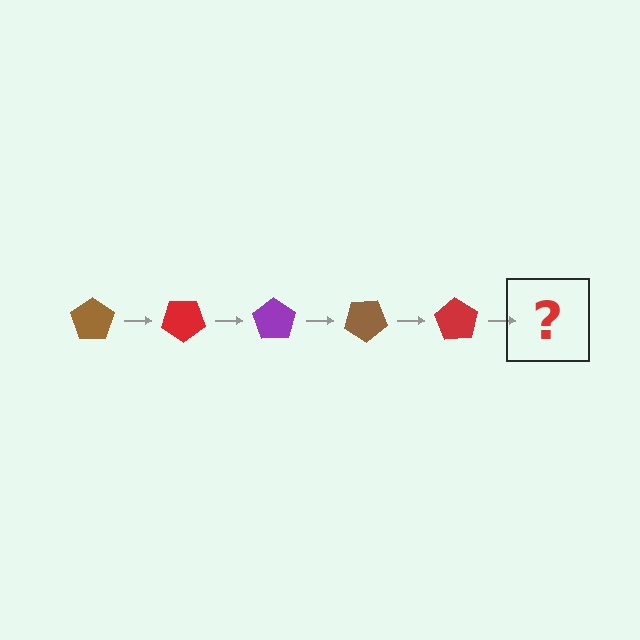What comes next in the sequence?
The next element should be a purple pentagon, rotated 175 degrees from the start.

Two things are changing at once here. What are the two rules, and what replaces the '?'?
The two rules are that it rotates 35 degrees each step and the color cycles through brown, red, and purple. The '?' should be a purple pentagon, rotated 175 degrees from the start.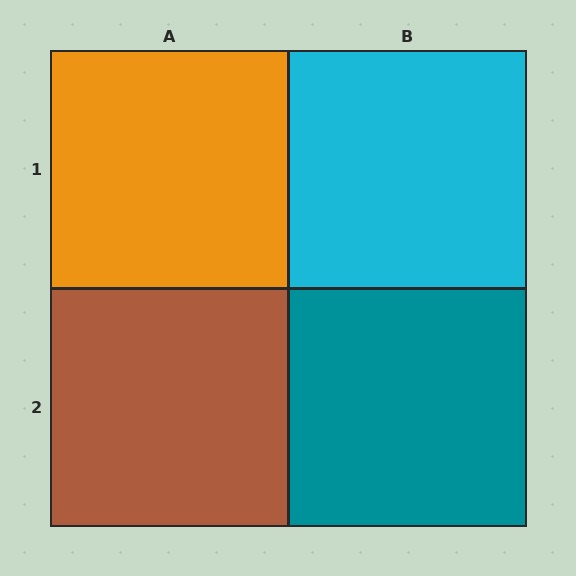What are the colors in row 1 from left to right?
Orange, cyan.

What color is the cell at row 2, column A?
Brown.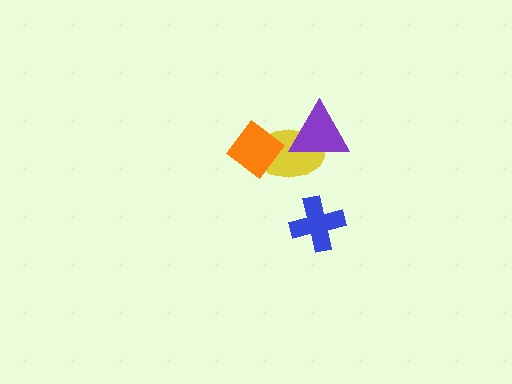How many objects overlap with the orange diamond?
1 object overlaps with the orange diamond.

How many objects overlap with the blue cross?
0 objects overlap with the blue cross.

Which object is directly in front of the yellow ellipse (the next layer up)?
The orange diamond is directly in front of the yellow ellipse.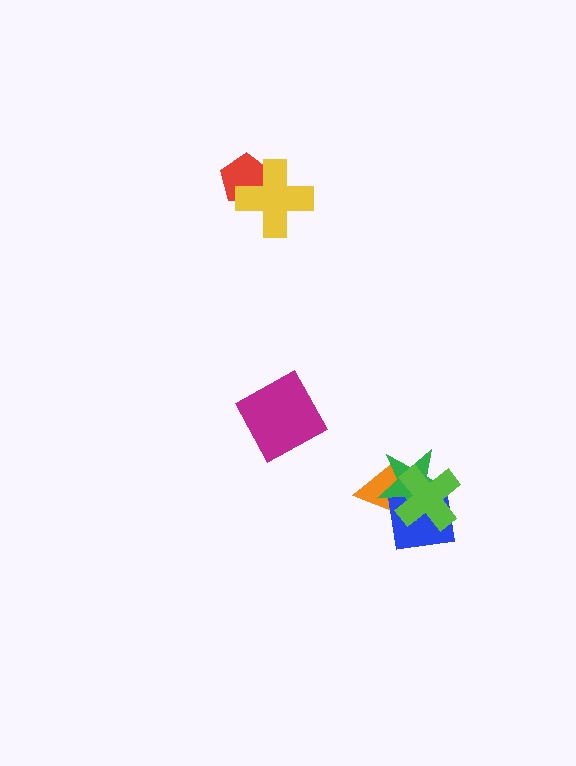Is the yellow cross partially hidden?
No, no other shape covers it.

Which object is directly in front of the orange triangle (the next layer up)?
The blue square is directly in front of the orange triangle.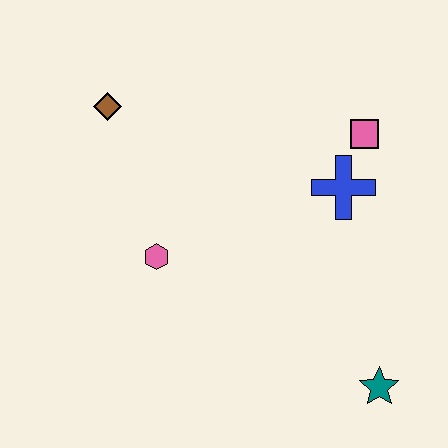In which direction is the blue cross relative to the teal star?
The blue cross is above the teal star.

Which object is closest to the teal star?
The blue cross is closest to the teal star.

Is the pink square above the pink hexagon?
Yes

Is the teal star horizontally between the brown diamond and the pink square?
No